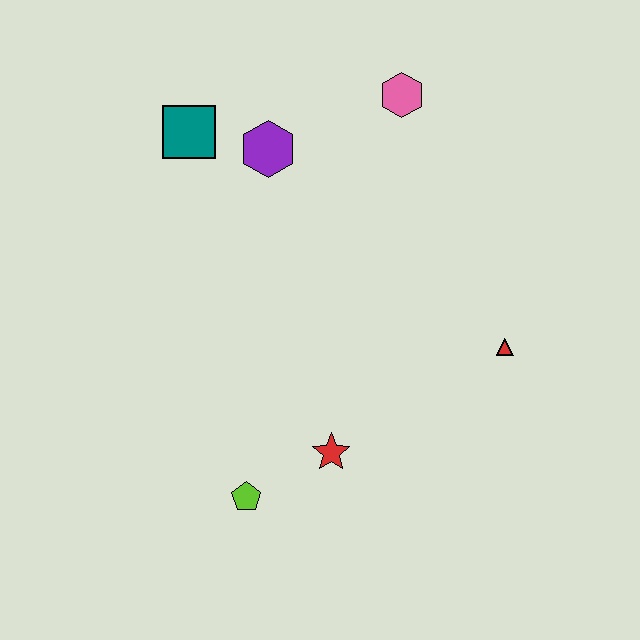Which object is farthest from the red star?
The pink hexagon is farthest from the red star.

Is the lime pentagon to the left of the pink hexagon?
Yes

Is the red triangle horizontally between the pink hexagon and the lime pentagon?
No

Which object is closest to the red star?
The lime pentagon is closest to the red star.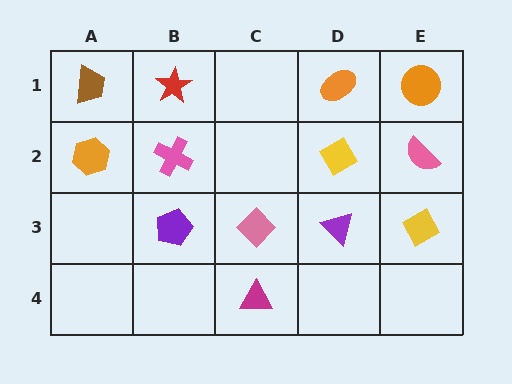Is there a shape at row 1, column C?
No, that cell is empty.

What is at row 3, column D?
A purple triangle.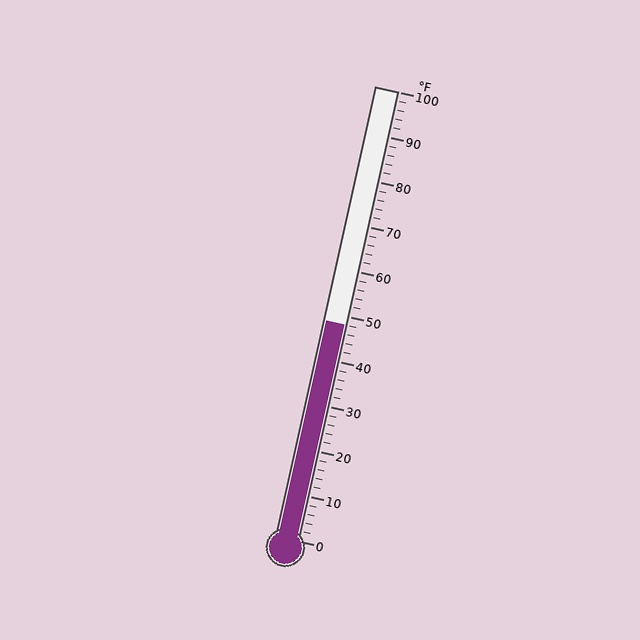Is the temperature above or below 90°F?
The temperature is below 90°F.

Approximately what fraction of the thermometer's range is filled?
The thermometer is filled to approximately 50% of its range.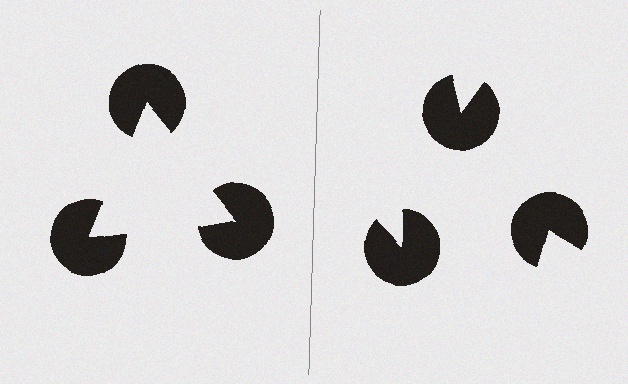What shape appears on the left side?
An illusory triangle.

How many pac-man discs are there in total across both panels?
6 — 3 on each side.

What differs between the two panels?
The pac-man discs are positioned identically on both sides; only the wedge orientations differ. On the left they align to a triangle; on the right they are misaligned.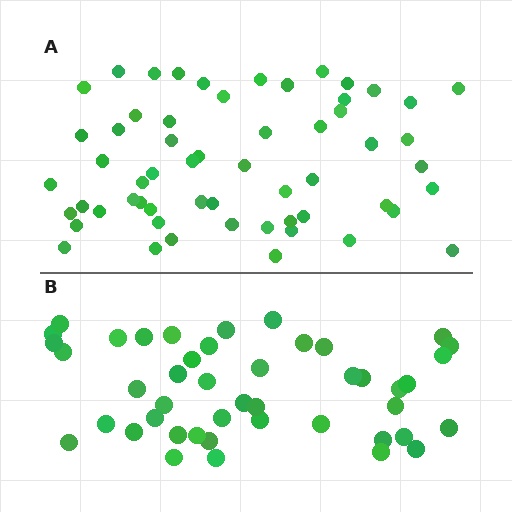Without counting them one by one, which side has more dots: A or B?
Region A (the top region) has more dots.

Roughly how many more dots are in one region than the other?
Region A has approximately 15 more dots than region B.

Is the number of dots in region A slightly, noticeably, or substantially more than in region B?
Region A has noticeably more, but not dramatically so. The ratio is roughly 1.3 to 1.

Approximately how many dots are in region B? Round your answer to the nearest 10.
About 40 dots. (The exact count is 45, which rounds to 40.)